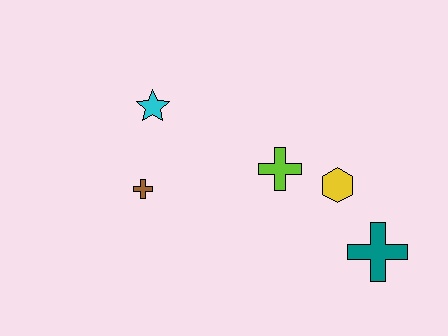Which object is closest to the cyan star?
The brown cross is closest to the cyan star.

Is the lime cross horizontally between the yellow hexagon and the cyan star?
Yes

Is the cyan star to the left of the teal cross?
Yes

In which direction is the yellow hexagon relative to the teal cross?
The yellow hexagon is above the teal cross.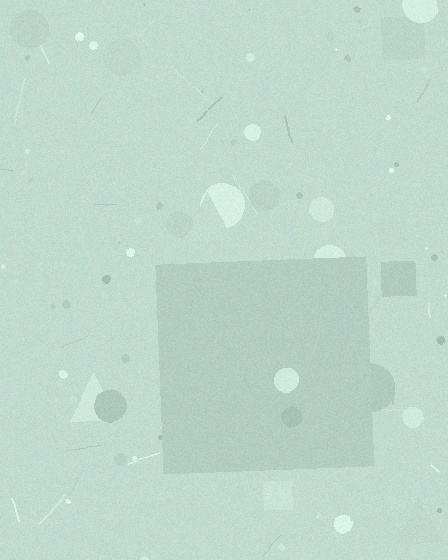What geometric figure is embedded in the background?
A square is embedded in the background.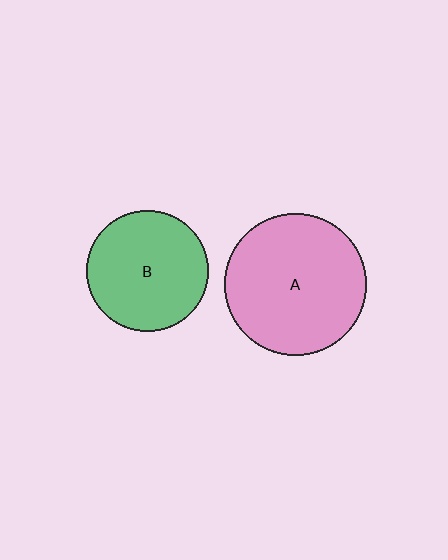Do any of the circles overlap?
No, none of the circles overlap.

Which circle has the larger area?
Circle A (pink).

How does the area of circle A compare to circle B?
Approximately 1.4 times.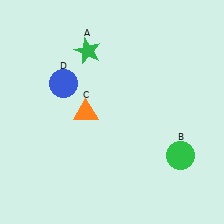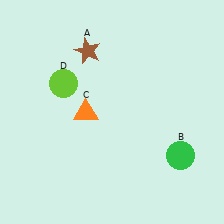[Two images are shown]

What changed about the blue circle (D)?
In Image 1, D is blue. In Image 2, it changed to lime.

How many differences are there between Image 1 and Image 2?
There are 2 differences between the two images.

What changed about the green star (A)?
In Image 1, A is green. In Image 2, it changed to brown.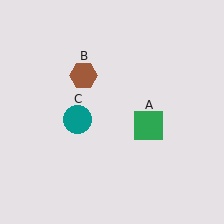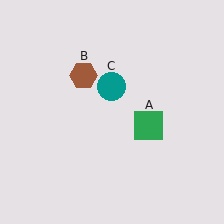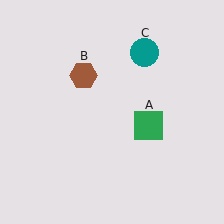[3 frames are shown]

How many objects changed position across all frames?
1 object changed position: teal circle (object C).